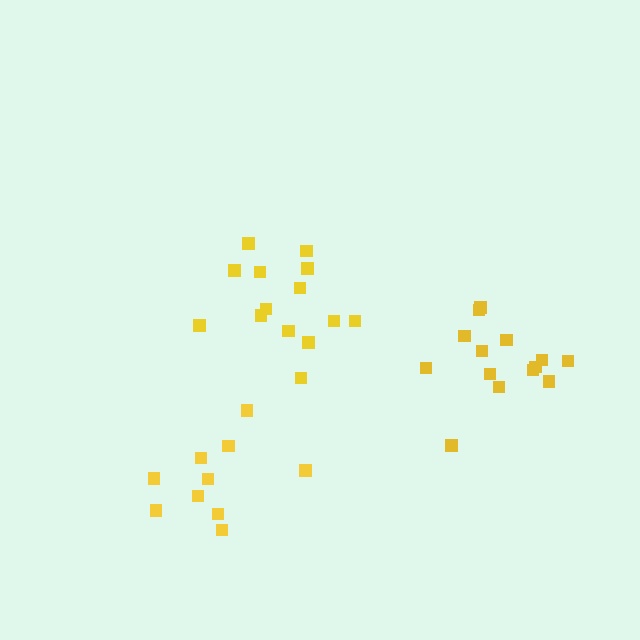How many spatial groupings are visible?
There are 3 spatial groupings.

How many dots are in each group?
Group 1: 14 dots, Group 2: 14 dots, Group 3: 10 dots (38 total).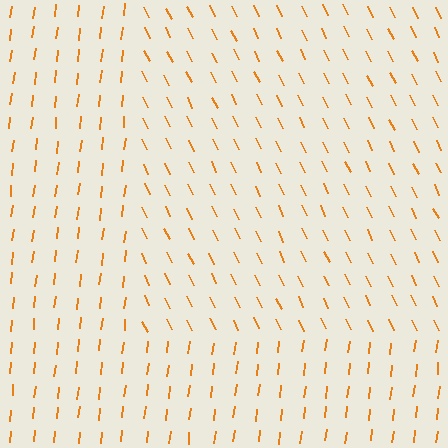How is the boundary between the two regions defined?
The boundary is defined purely by a change in line orientation (approximately 33 degrees difference). All lines are the same color and thickness.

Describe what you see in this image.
The image is filled with small orange line segments. A rectangle region in the image has lines oriented differently from the surrounding lines, creating a visible texture boundary.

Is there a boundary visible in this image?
Yes, there is a texture boundary formed by a change in line orientation.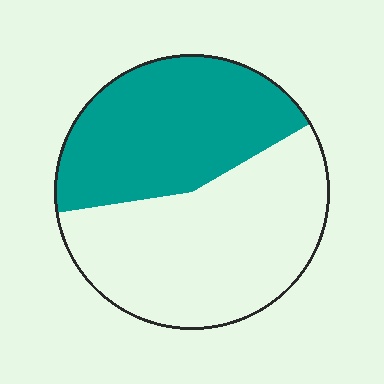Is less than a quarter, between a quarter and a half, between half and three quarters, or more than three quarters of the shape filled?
Between a quarter and a half.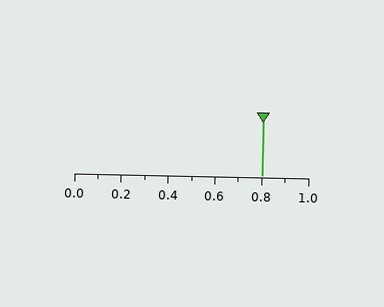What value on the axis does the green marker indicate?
The marker indicates approximately 0.8.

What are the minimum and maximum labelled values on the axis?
The axis runs from 0.0 to 1.0.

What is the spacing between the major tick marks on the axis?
The major ticks are spaced 0.2 apart.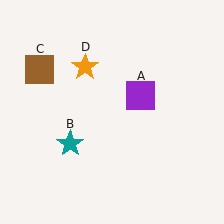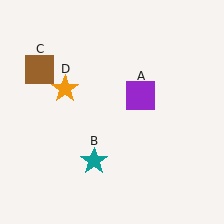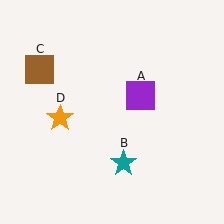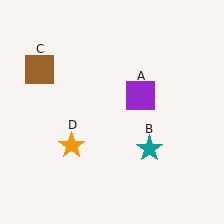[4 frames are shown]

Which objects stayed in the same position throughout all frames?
Purple square (object A) and brown square (object C) remained stationary.